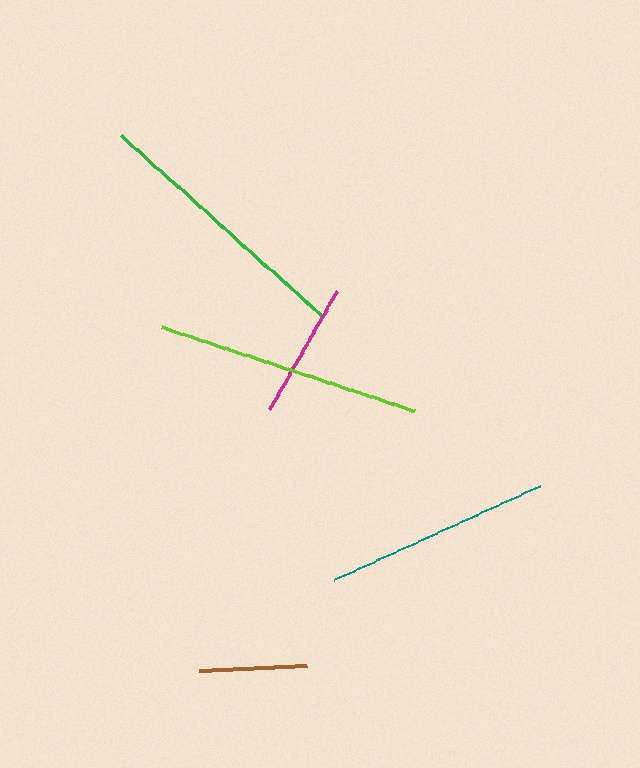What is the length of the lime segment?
The lime segment is approximately 267 pixels long.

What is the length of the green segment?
The green segment is approximately 269 pixels long.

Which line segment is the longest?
The green line is the longest at approximately 269 pixels.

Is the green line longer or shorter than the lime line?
The green line is longer than the lime line.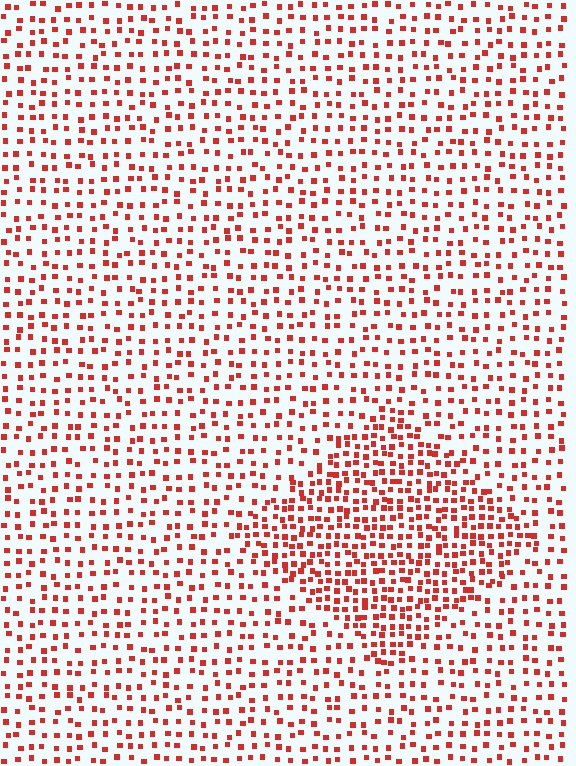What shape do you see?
I see a diamond.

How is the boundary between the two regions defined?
The boundary is defined by a change in element density (approximately 1.9x ratio). All elements are the same color, size, and shape.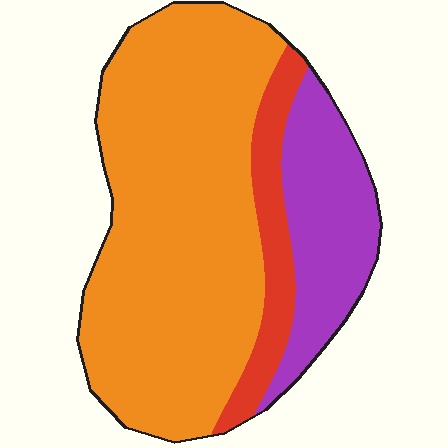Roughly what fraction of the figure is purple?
Purple covers around 20% of the figure.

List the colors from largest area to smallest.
From largest to smallest: orange, purple, red.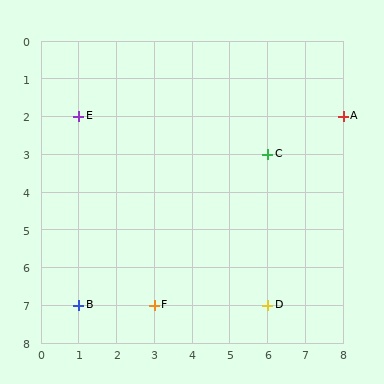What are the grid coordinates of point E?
Point E is at grid coordinates (1, 2).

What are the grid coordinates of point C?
Point C is at grid coordinates (6, 3).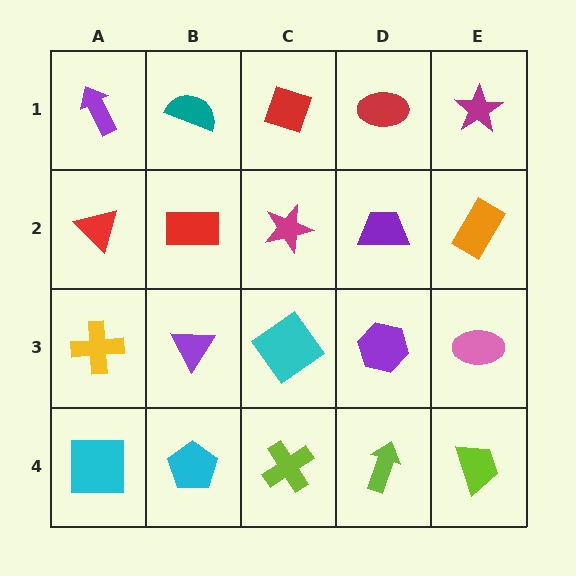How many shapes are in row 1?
5 shapes.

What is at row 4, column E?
A lime trapezoid.